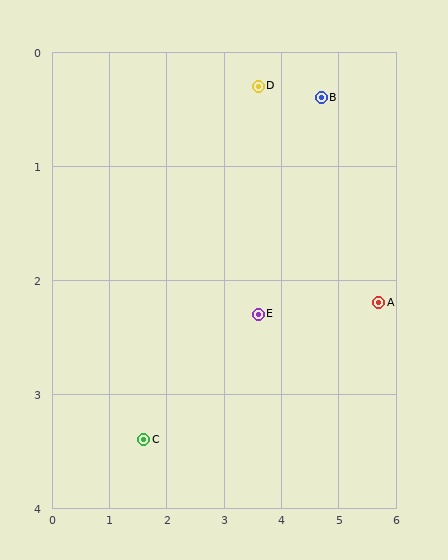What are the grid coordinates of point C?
Point C is at approximately (1.6, 3.4).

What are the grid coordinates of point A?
Point A is at approximately (5.7, 2.2).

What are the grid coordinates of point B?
Point B is at approximately (4.7, 0.4).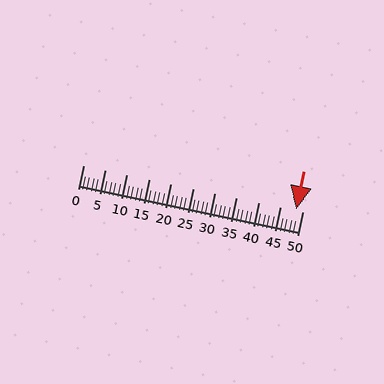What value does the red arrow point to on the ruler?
The red arrow points to approximately 49.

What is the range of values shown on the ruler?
The ruler shows values from 0 to 50.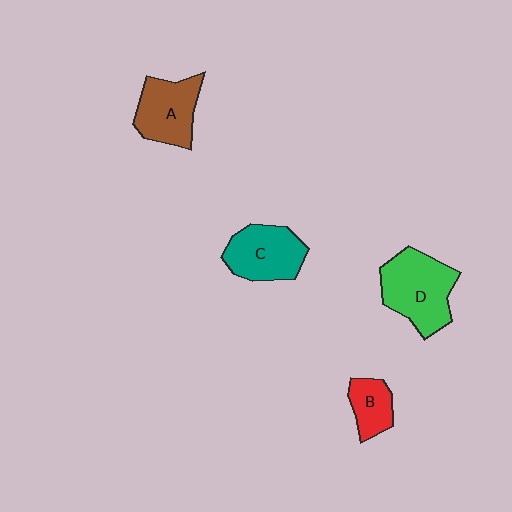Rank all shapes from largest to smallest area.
From largest to smallest: D (green), C (teal), A (brown), B (red).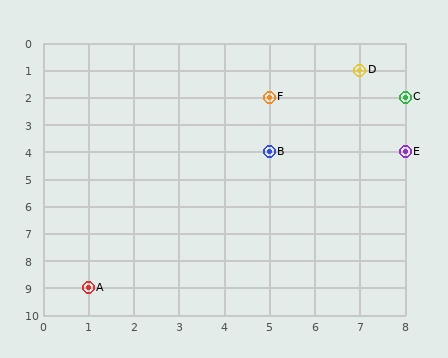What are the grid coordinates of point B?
Point B is at grid coordinates (5, 4).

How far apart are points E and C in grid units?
Points E and C are 2 rows apart.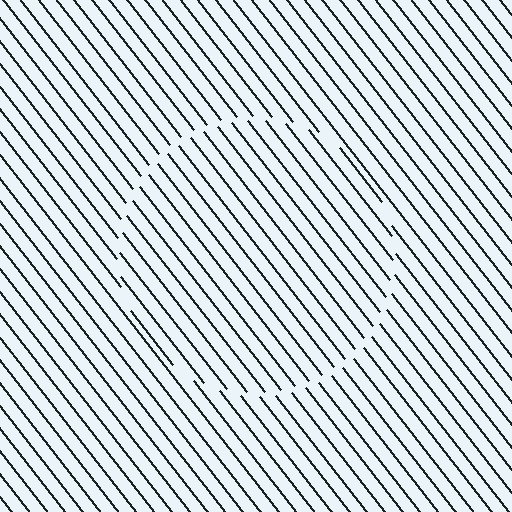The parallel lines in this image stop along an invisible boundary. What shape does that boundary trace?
An illusory circle. The interior of the shape contains the same grating, shifted by half a period — the contour is defined by the phase discontinuity where line-ends from the inner and outer gratings abut.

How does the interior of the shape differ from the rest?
The interior of the shape contains the same grating, shifted by half a period — the contour is defined by the phase discontinuity where line-ends from the inner and outer gratings abut.